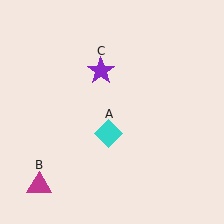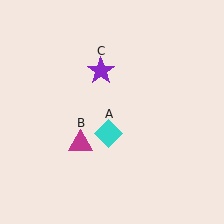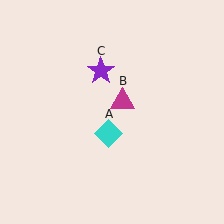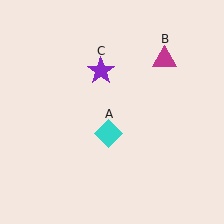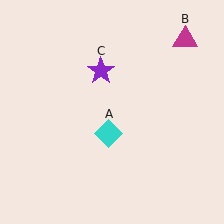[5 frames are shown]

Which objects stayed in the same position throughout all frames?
Cyan diamond (object A) and purple star (object C) remained stationary.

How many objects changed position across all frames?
1 object changed position: magenta triangle (object B).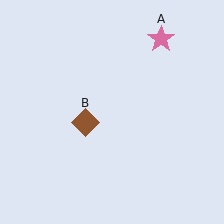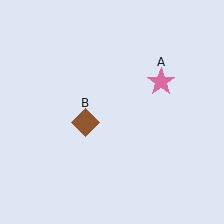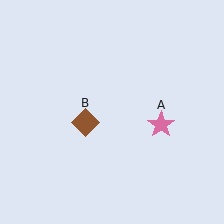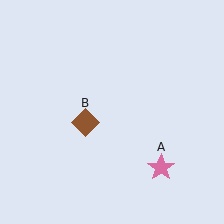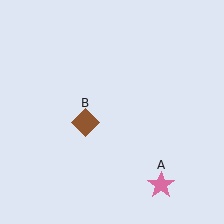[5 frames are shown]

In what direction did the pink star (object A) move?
The pink star (object A) moved down.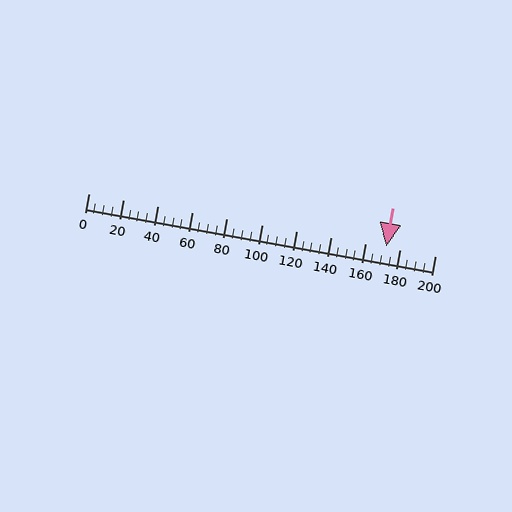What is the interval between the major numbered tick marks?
The major tick marks are spaced 20 units apart.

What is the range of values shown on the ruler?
The ruler shows values from 0 to 200.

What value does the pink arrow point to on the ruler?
The pink arrow points to approximately 172.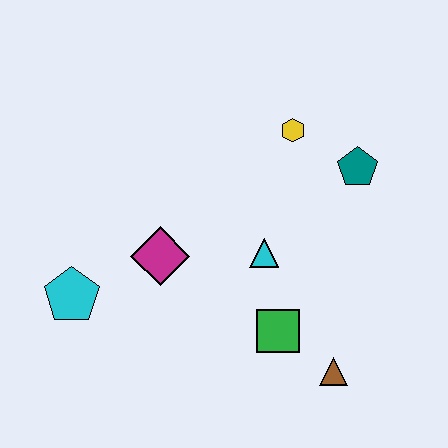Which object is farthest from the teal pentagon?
The cyan pentagon is farthest from the teal pentagon.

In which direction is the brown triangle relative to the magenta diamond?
The brown triangle is to the right of the magenta diamond.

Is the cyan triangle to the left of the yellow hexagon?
Yes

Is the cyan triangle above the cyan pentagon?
Yes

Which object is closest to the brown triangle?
The green square is closest to the brown triangle.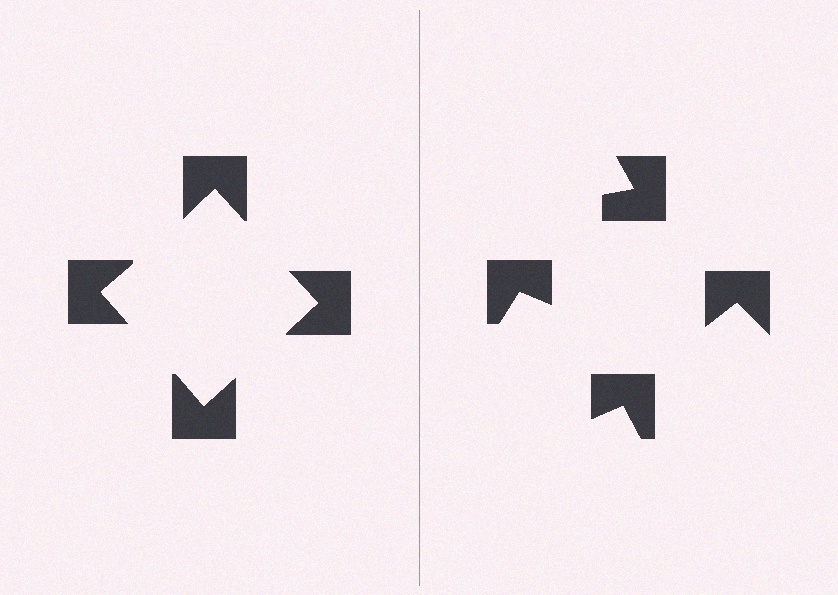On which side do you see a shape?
An illusory square appears on the left side. On the right side the wedge cuts are rotated, so no coherent shape forms.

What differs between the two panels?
The notched squares are positioned identically on both sides; only the wedge orientations differ. On the left they align to a square; on the right they are misaligned.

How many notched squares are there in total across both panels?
8 — 4 on each side.